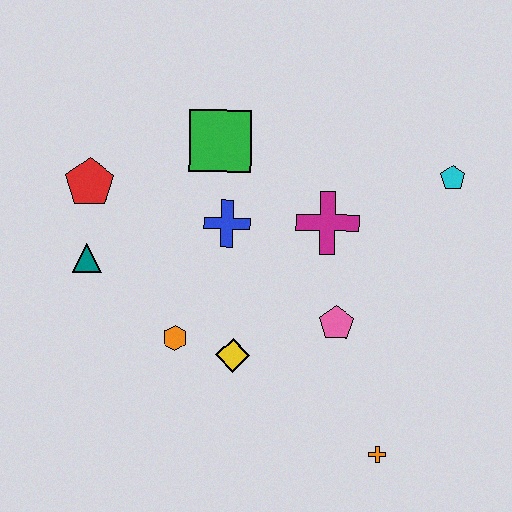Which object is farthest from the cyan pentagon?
The teal triangle is farthest from the cyan pentagon.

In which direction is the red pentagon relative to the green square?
The red pentagon is to the left of the green square.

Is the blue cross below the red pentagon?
Yes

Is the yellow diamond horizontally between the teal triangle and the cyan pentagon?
Yes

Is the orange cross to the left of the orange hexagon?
No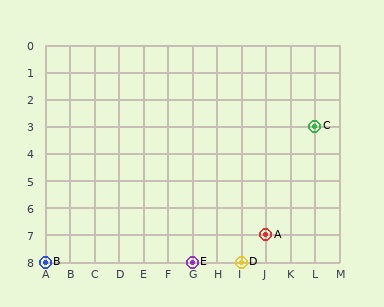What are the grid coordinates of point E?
Point E is at grid coordinates (G, 8).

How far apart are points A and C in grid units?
Points A and C are 2 columns and 4 rows apart (about 4.5 grid units diagonally).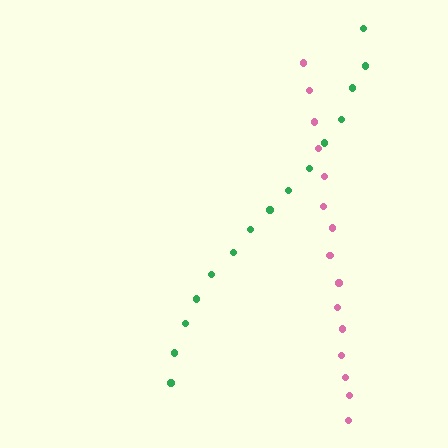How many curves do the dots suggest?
There are 2 distinct paths.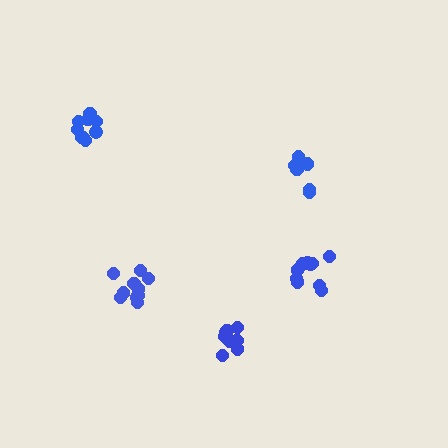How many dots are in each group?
Group 1: 10 dots, Group 2: 6 dots, Group 3: 10 dots, Group 4: 11 dots, Group 5: 9 dots (46 total).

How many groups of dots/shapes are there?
There are 5 groups.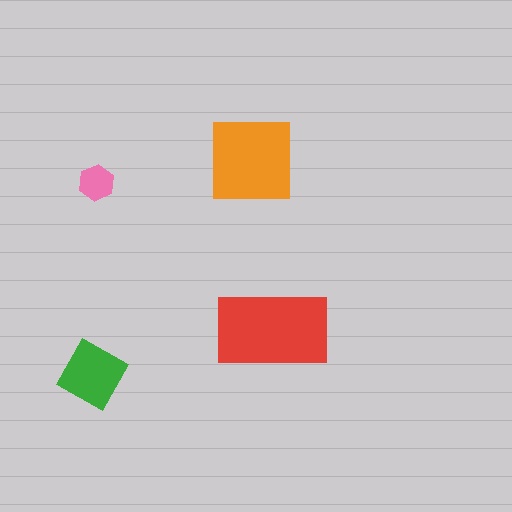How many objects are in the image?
There are 4 objects in the image.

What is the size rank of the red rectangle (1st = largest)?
1st.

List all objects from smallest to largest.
The pink hexagon, the green diamond, the orange square, the red rectangle.